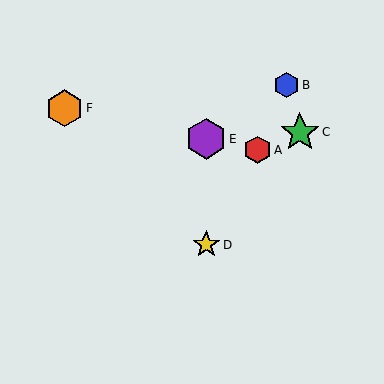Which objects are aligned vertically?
Objects D, E are aligned vertically.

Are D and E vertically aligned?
Yes, both are at x≈206.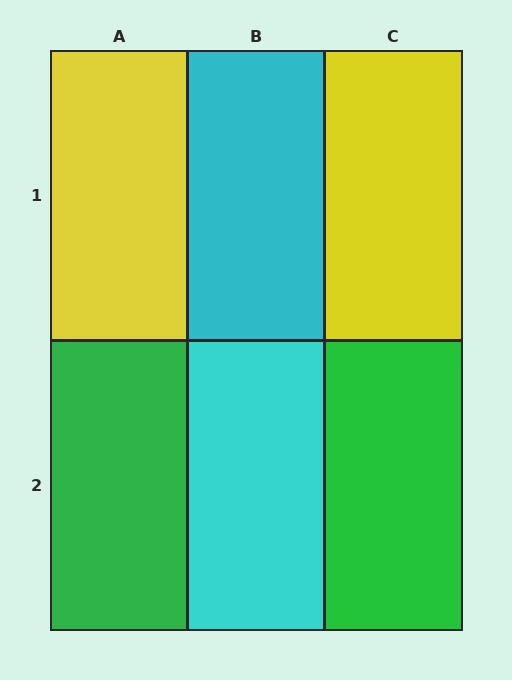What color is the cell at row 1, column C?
Yellow.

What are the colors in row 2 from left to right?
Green, cyan, green.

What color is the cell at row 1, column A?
Yellow.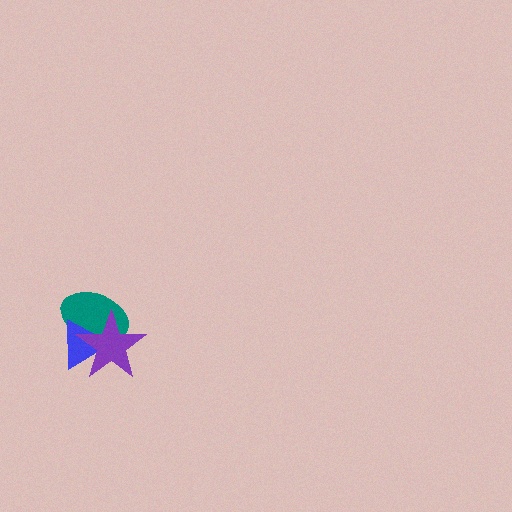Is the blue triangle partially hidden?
Yes, it is partially covered by another shape.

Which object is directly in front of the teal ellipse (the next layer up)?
The blue triangle is directly in front of the teal ellipse.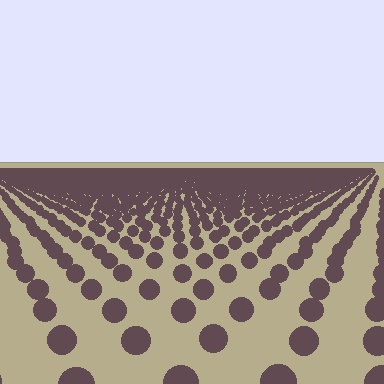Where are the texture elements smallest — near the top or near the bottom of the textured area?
Near the top.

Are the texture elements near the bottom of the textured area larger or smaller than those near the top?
Larger. Near the bottom, elements are closer to the viewer and appear at a bigger on-screen size.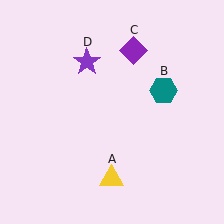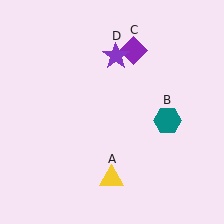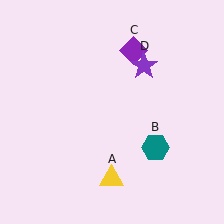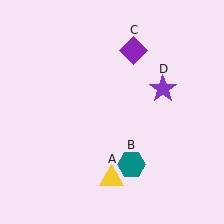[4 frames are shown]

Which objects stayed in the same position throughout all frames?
Yellow triangle (object A) and purple diamond (object C) remained stationary.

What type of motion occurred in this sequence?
The teal hexagon (object B), purple star (object D) rotated clockwise around the center of the scene.